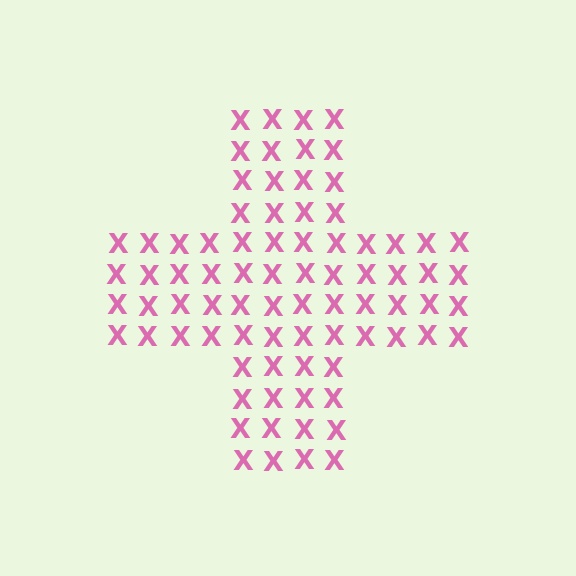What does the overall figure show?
The overall figure shows a cross.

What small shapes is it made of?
It is made of small letter X's.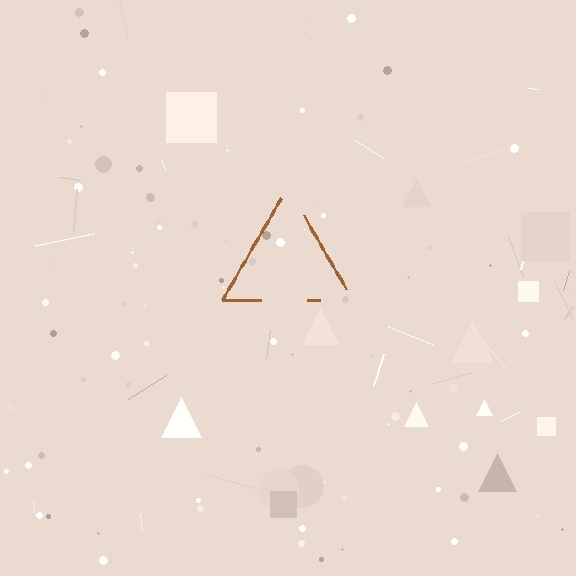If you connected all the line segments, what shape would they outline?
They would outline a triangle.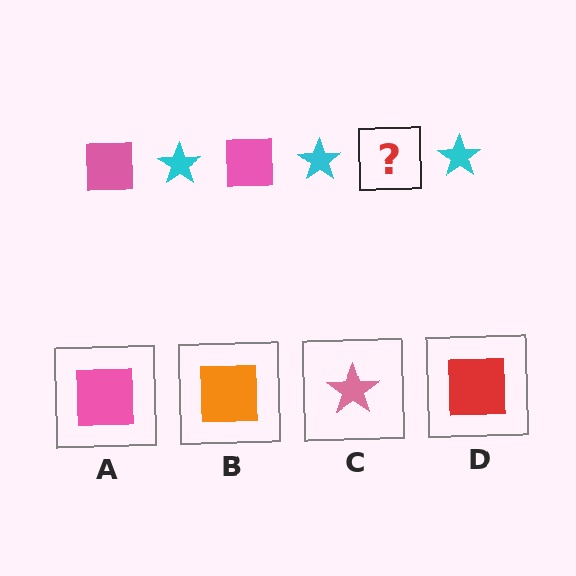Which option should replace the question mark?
Option A.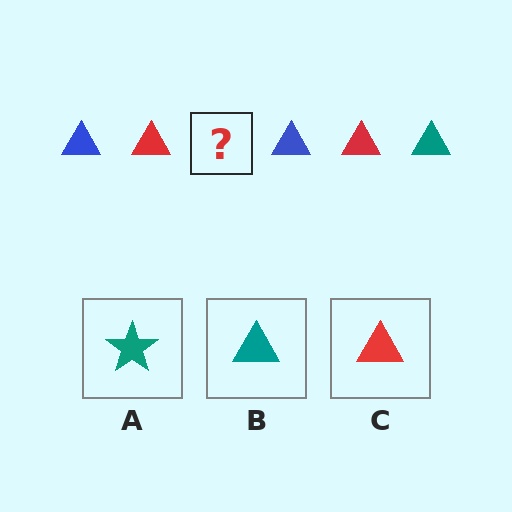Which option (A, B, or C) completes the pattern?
B.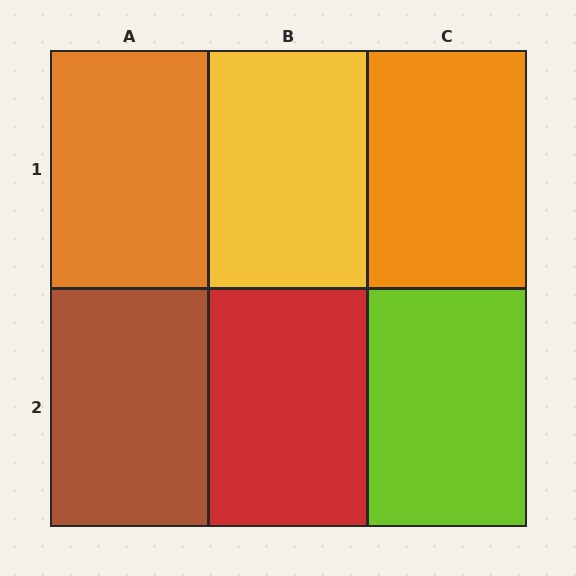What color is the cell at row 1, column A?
Orange.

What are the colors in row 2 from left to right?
Brown, red, lime.